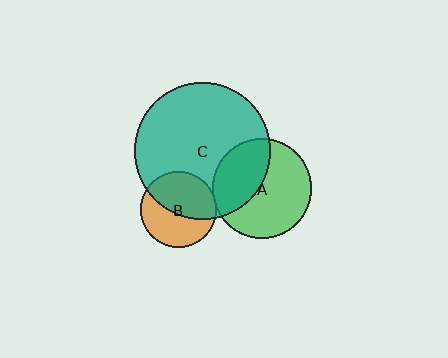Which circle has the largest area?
Circle C (teal).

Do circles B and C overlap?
Yes.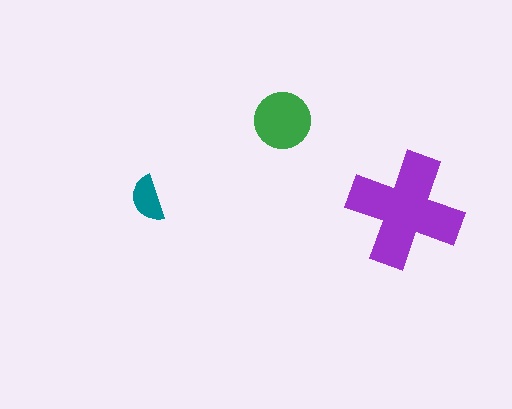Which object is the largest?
The purple cross.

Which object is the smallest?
The teal semicircle.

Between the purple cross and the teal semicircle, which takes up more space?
The purple cross.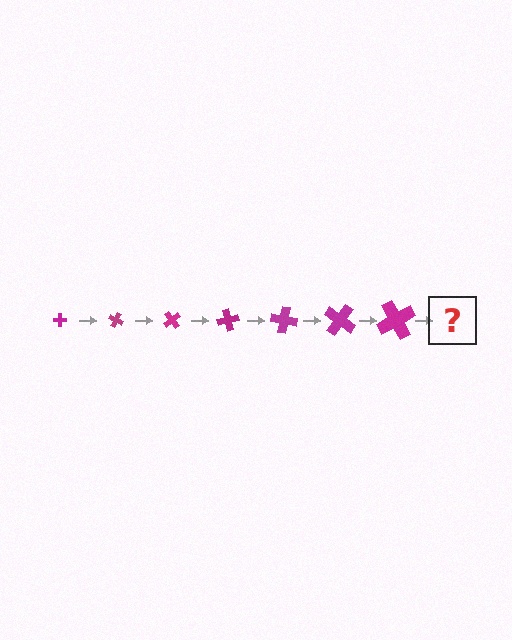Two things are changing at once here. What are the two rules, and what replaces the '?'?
The two rules are that the cross grows larger each step and it rotates 25 degrees each step. The '?' should be a cross, larger than the previous one and rotated 175 degrees from the start.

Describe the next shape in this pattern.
It should be a cross, larger than the previous one and rotated 175 degrees from the start.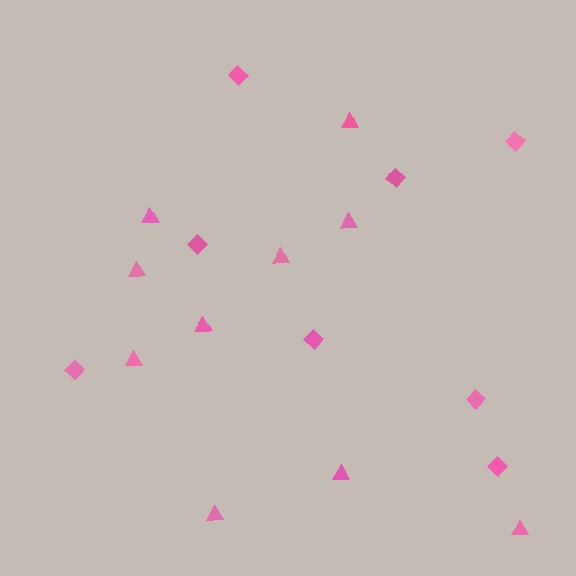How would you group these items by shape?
There are 2 groups: one group of triangles (10) and one group of diamonds (8).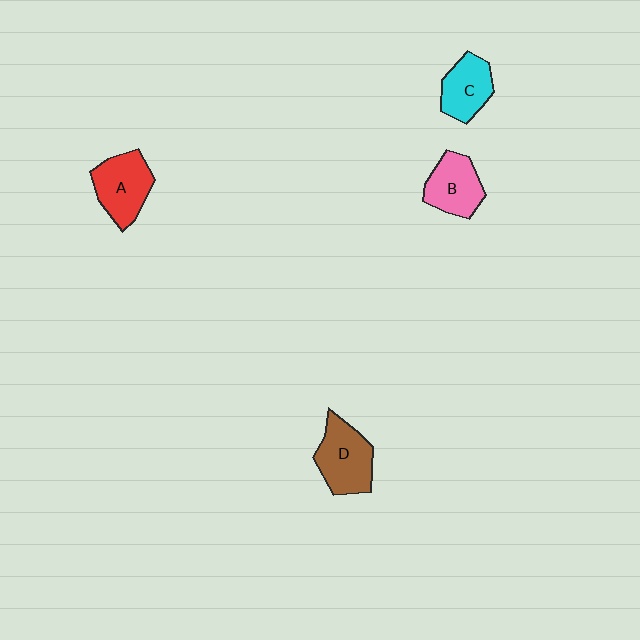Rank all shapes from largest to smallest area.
From largest to smallest: D (brown), A (red), B (pink), C (cyan).